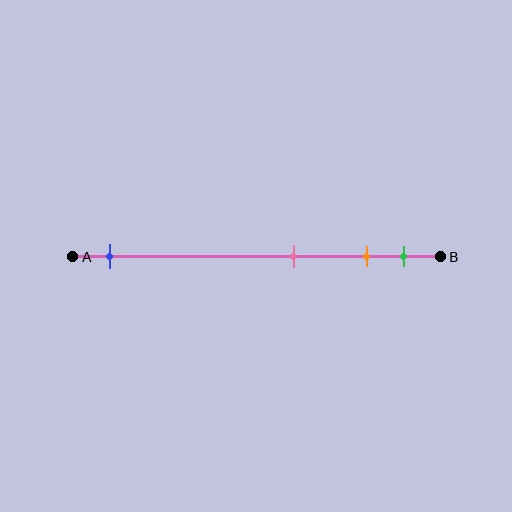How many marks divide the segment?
There are 4 marks dividing the segment.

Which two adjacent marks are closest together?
The orange and green marks are the closest adjacent pair.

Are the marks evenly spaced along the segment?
No, the marks are not evenly spaced.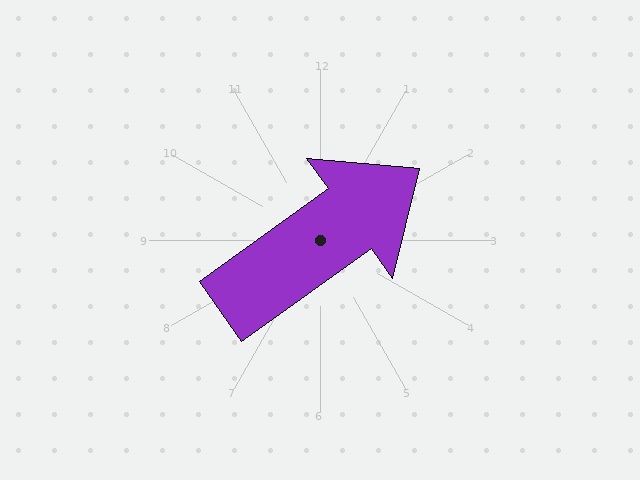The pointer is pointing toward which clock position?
Roughly 2 o'clock.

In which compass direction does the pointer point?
Northeast.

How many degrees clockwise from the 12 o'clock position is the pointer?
Approximately 54 degrees.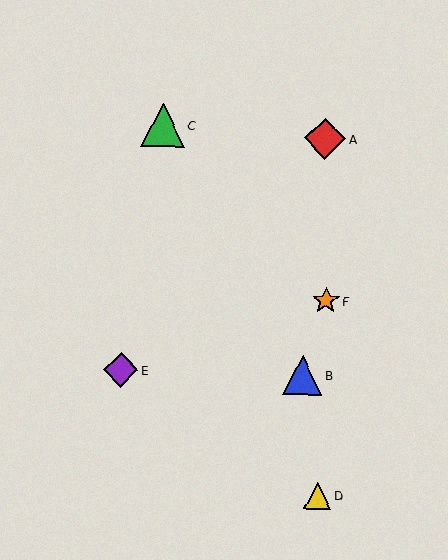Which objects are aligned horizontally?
Objects B, E are aligned horizontally.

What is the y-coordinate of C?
Object C is at y≈125.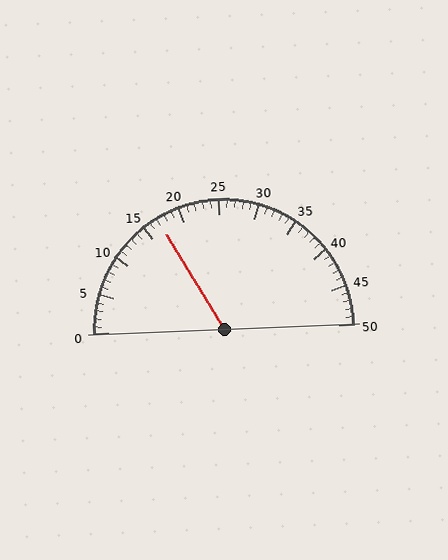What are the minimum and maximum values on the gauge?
The gauge ranges from 0 to 50.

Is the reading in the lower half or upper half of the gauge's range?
The reading is in the lower half of the range (0 to 50).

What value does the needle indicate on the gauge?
The needle indicates approximately 17.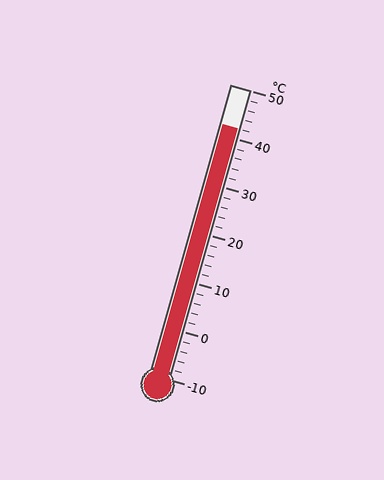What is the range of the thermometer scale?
The thermometer scale ranges from -10°C to 50°C.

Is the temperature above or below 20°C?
The temperature is above 20°C.